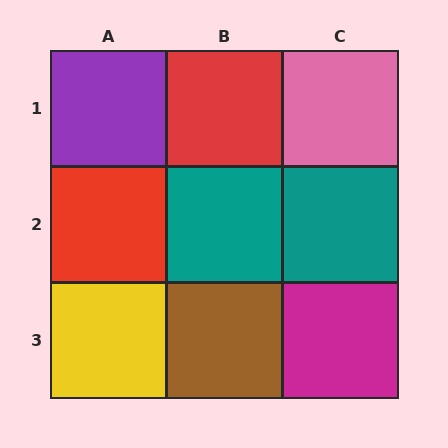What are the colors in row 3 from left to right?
Yellow, brown, magenta.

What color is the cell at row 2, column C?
Teal.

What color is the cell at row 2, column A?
Red.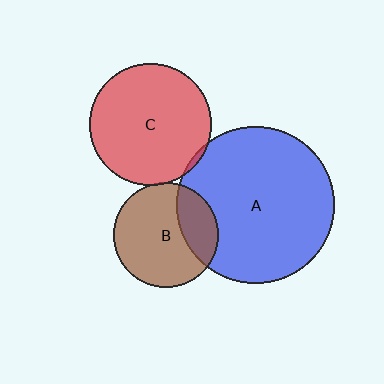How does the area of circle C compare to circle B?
Approximately 1.3 times.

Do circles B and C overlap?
Yes.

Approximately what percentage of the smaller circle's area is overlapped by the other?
Approximately 5%.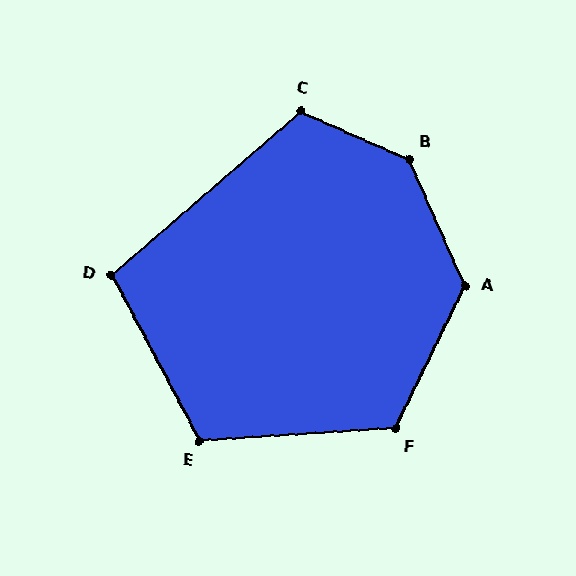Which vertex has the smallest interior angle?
D, at approximately 103 degrees.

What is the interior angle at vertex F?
Approximately 120 degrees (obtuse).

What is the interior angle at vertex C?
Approximately 115 degrees (obtuse).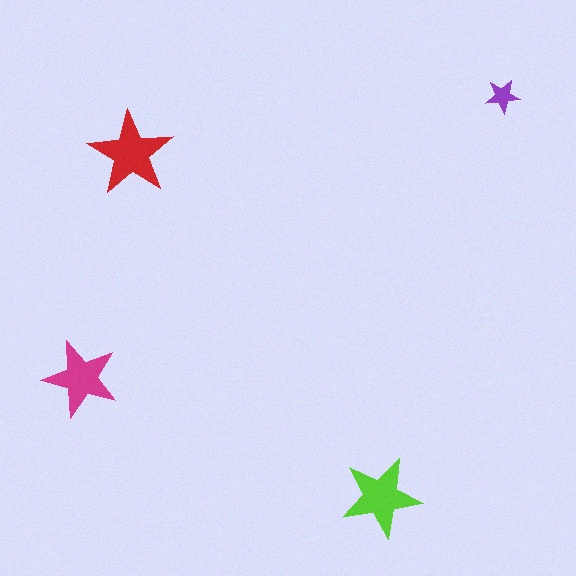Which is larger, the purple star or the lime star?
The lime one.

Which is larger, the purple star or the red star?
The red one.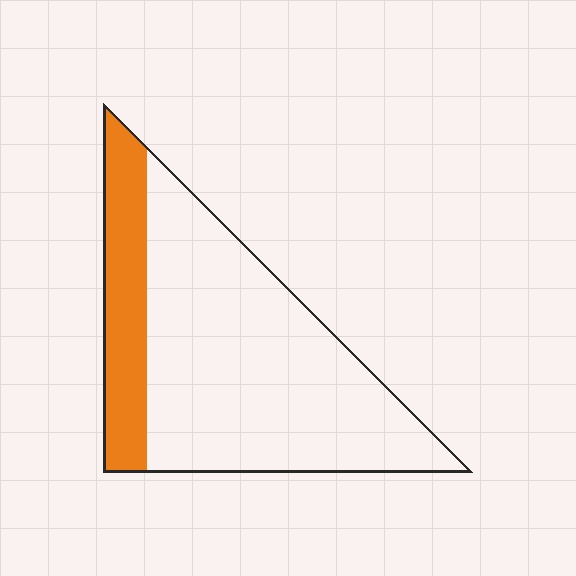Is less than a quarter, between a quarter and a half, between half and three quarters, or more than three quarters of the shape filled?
Less than a quarter.